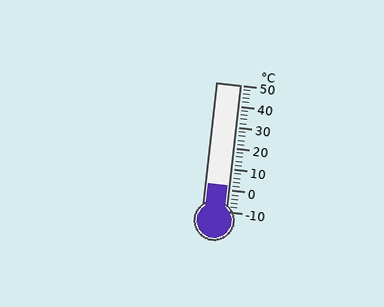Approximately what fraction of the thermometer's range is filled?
The thermometer is filled to approximately 20% of its range.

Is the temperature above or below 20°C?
The temperature is below 20°C.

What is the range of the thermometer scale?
The thermometer scale ranges from -10°C to 50°C.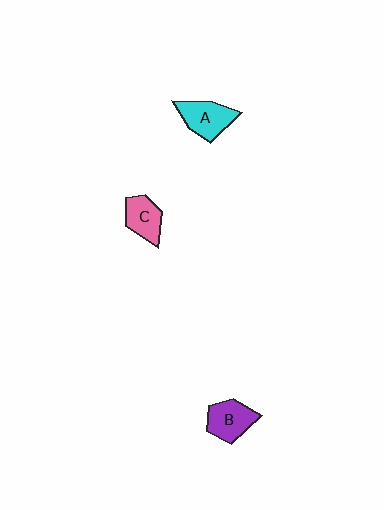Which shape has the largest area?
Shape A (cyan).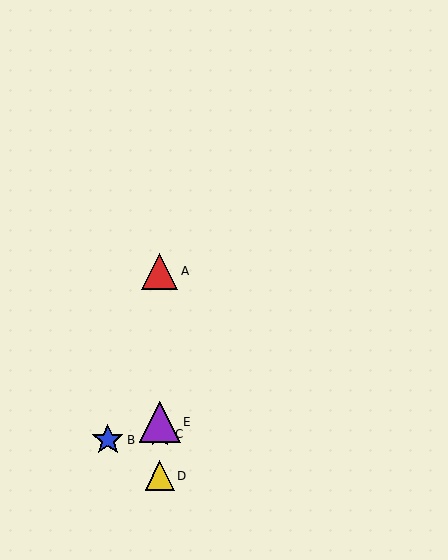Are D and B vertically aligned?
No, D is at x≈160 and B is at x≈108.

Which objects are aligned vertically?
Objects A, C, D, E are aligned vertically.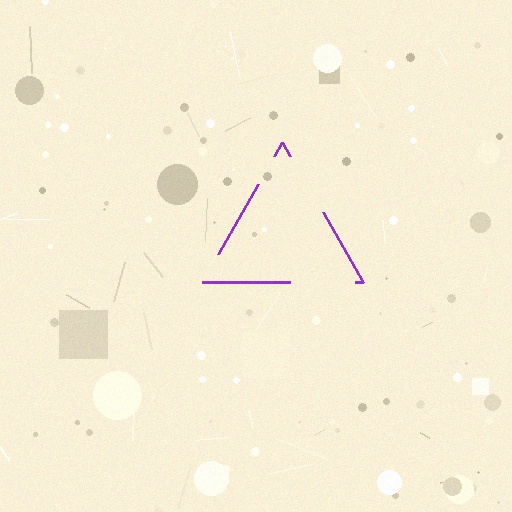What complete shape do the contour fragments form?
The contour fragments form a triangle.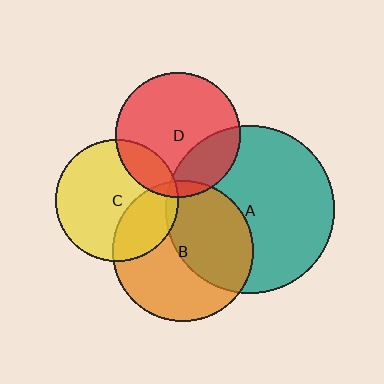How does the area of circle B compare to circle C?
Approximately 1.3 times.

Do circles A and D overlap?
Yes.